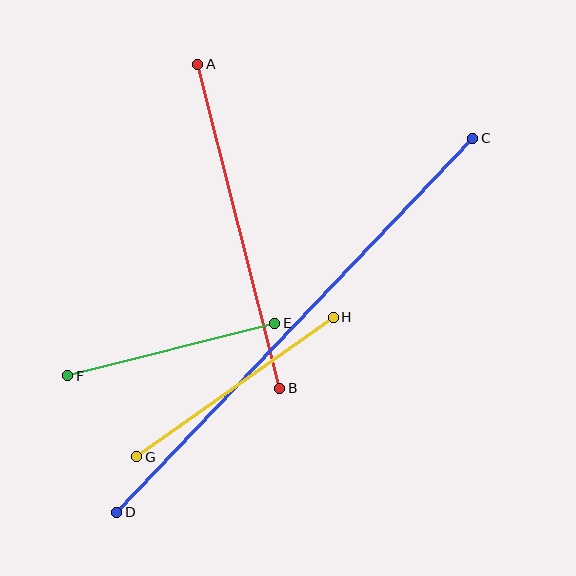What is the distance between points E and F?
The distance is approximately 213 pixels.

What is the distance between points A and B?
The distance is approximately 334 pixels.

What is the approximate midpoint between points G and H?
The midpoint is at approximately (235, 387) pixels.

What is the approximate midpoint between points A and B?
The midpoint is at approximately (239, 226) pixels.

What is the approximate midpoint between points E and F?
The midpoint is at approximately (171, 349) pixels.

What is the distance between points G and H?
The distance is approximately 241 pixels.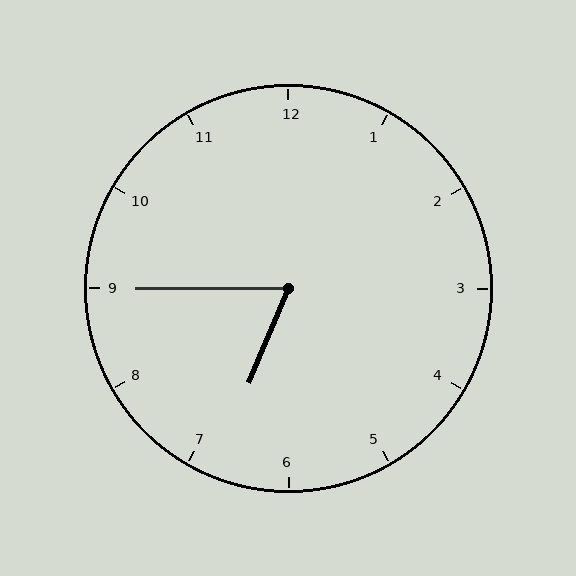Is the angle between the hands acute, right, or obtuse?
It is acute.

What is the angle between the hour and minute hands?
Approximately 68 degrees.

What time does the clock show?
6:45.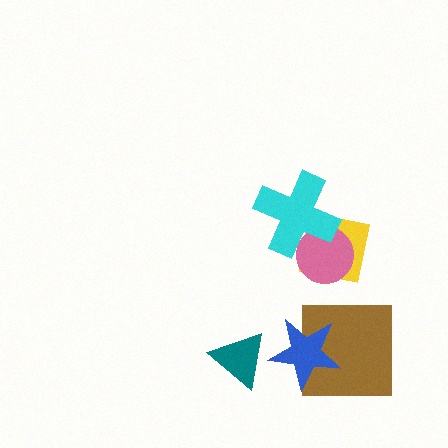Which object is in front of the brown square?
The blue star is in front of the brown square.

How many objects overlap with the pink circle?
2 objects overlap with the pink circle.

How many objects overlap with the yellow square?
2 objects overlap with the yellow square.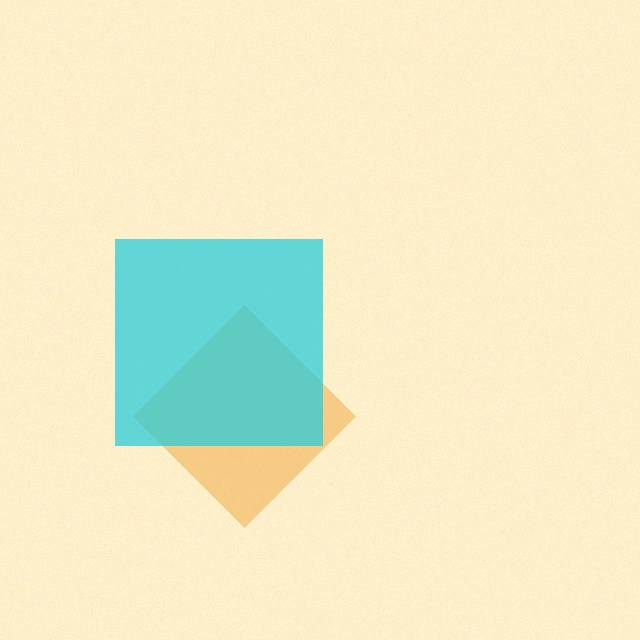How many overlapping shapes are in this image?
There are 2 overlapping shapes in the image.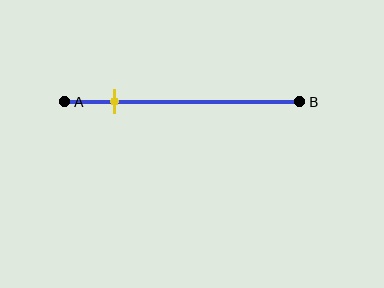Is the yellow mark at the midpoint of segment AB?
No, the mark is at about 20% from A, not at the 50% midpoint.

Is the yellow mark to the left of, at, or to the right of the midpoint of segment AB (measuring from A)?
The yellow mark is to the left of the midpoint of segment AB.